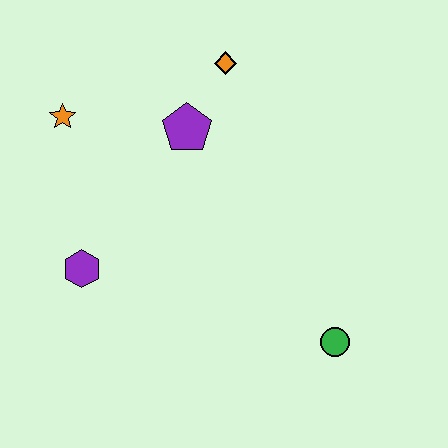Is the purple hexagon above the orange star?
No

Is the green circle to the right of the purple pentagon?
Yes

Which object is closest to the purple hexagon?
The orange star is closest to the purple hexagon.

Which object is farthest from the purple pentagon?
The green circle is farthest from the purple pentagon.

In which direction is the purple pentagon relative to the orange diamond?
The purple pentagon is below the orange diamond.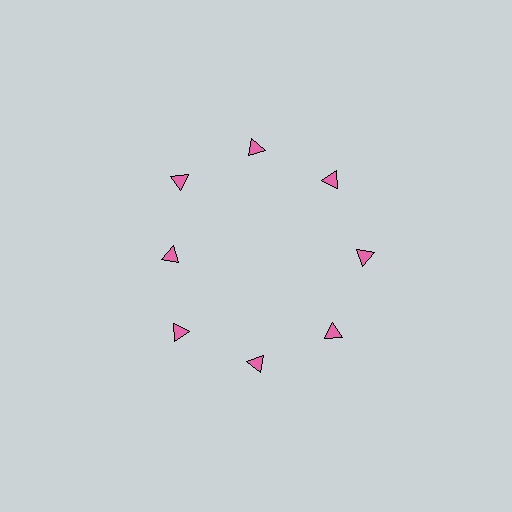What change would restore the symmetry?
The symmetry would be restored by moving it outward, back onto the ring so that all 8 triangles sit at equal angles and equal distance from the center.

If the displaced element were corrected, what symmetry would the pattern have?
It would have 8-fold rotational symmetry — the pattern would map onto itself every 45 degrees.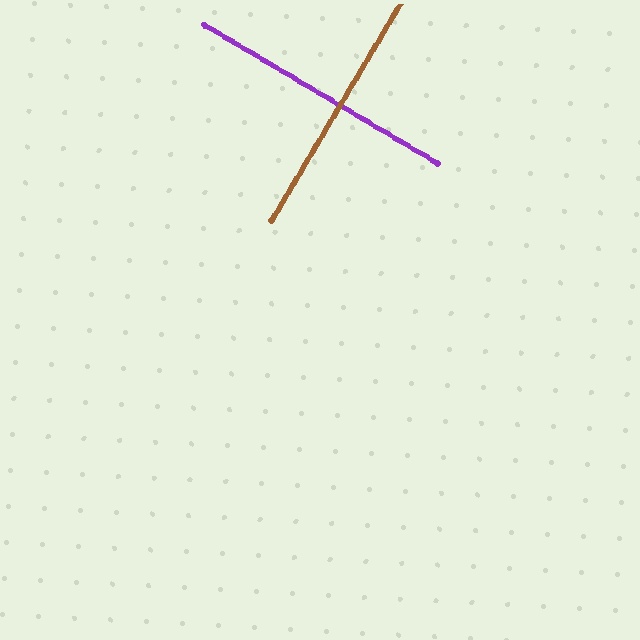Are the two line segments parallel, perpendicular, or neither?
Perpendicular — they meet at approximately 90°.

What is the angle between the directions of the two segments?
Approximately 90 degrees.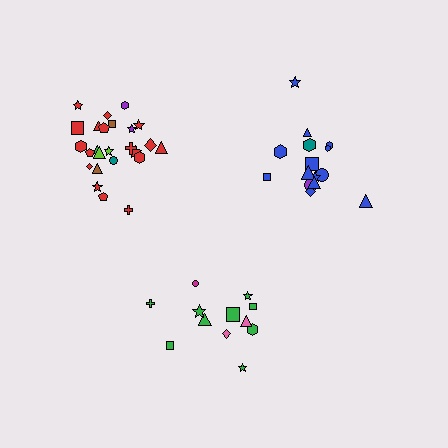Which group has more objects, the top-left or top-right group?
The top-left group.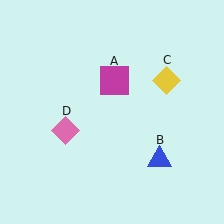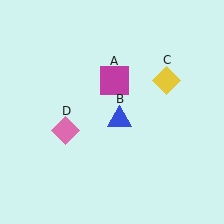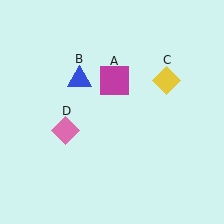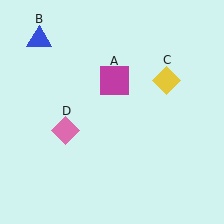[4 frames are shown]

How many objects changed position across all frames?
1 object changed position: blue triangle (object B).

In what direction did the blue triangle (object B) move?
The blue triangle (object B) moved up and to the left.